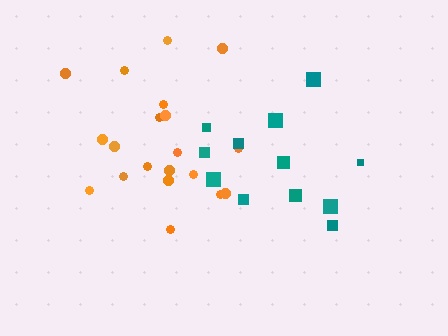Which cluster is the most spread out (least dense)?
Orange.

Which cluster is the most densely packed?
Teal.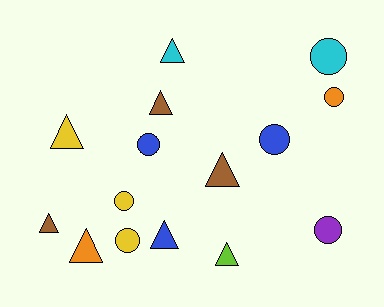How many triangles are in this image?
There are 8 triangles.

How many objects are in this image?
There are 15 objects.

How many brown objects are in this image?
There are 3 brown objects.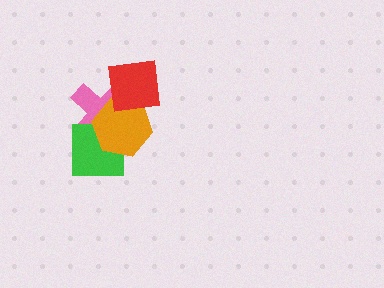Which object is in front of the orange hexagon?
The red square is in front of the orange hexagon.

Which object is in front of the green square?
The orange hexagon is in front of the green square.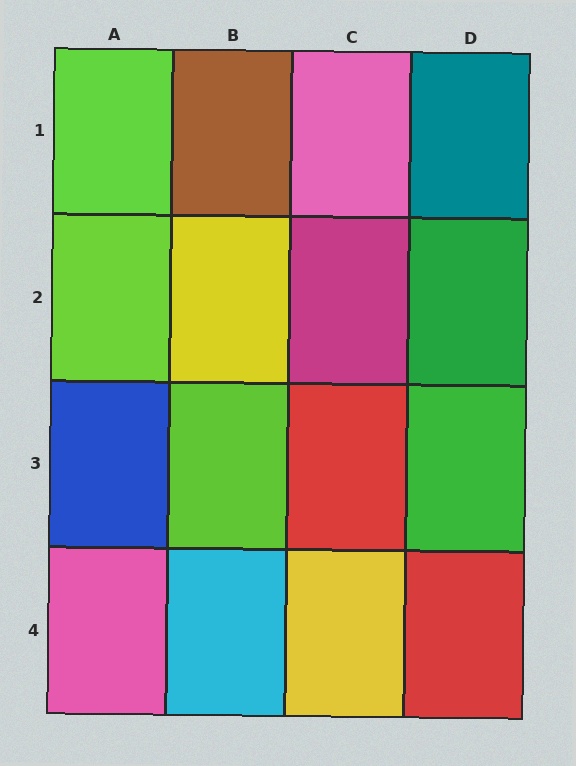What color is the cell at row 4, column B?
Cyan.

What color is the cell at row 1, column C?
Pink.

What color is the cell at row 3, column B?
Lime.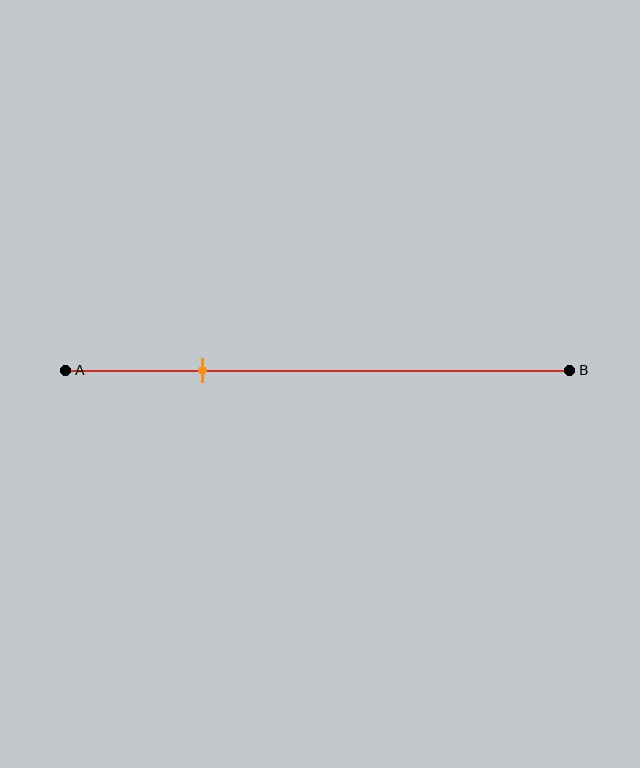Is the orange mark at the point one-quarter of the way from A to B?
Yes, the mark is approximately at the one-quarter point.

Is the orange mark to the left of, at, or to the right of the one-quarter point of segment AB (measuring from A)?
The orange mark is approximately at the one-quarter point of segment AB.